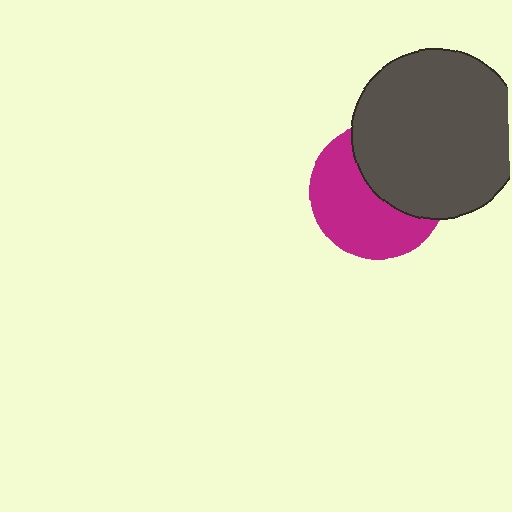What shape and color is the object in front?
The object in front is a dark gray circle.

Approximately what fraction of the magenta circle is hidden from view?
Roughly 45% of the magenta circle is hidden behind the dark gray circle.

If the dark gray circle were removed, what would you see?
You would see the complete magenta circle.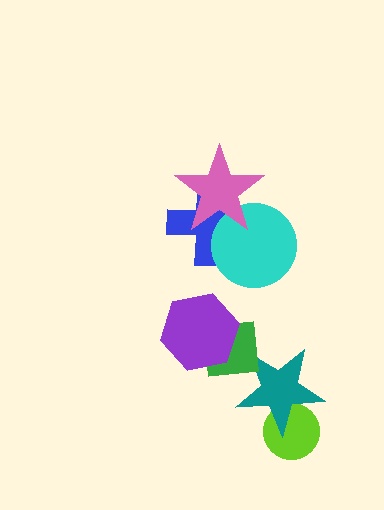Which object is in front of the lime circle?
The teal star is in front of the lime circle.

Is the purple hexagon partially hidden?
No, no other shape covers it.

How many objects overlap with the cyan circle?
2 objects overlap with the cyan circle.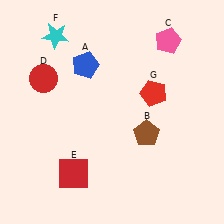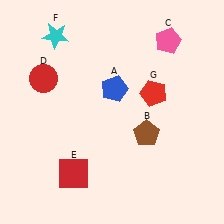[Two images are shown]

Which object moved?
The blue pentagon (A) moved right.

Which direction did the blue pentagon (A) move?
The blue pentagon (A) moved right.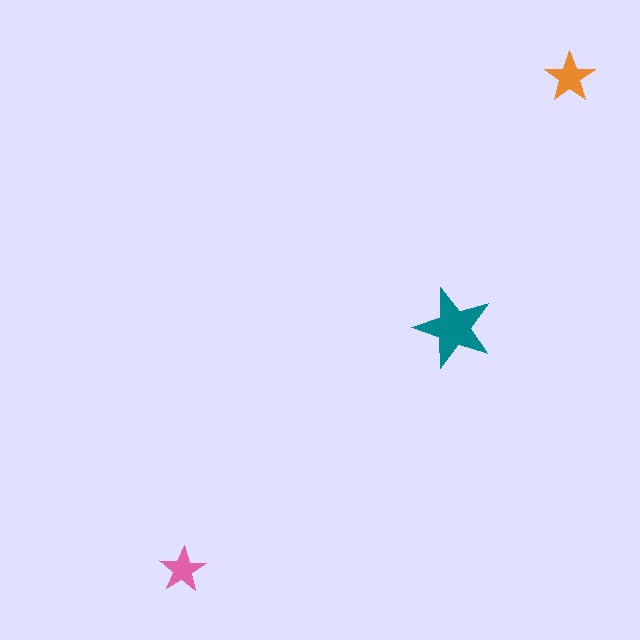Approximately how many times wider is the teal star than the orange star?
About 1.5 times wider.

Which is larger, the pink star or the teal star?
The teal one.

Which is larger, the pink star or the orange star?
The orange one.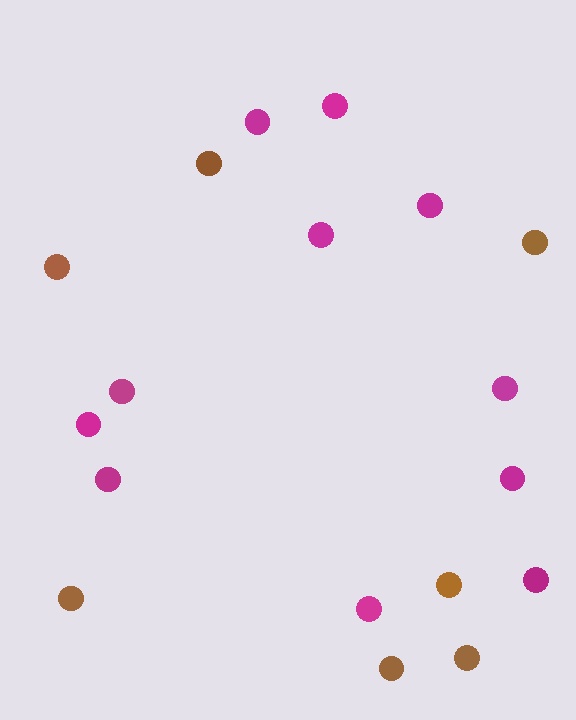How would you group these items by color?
There are 2 groups: one group of magenta circles (11) and one group of brown circles (7).